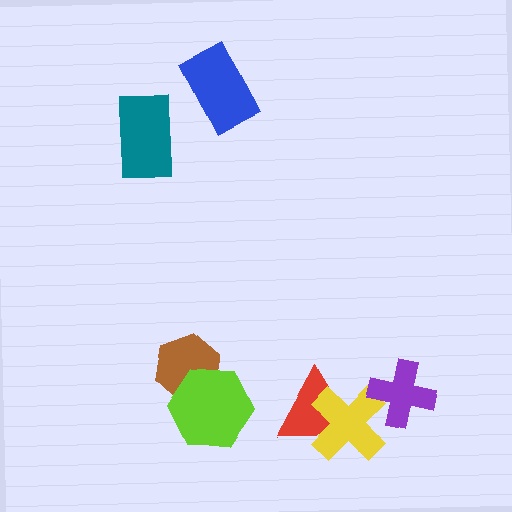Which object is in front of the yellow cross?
The purple cross is in front of the yellow cross.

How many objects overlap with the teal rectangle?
0 objects overlap with the teal rectangle.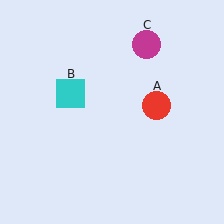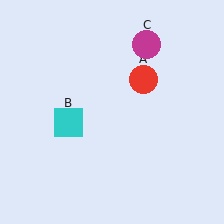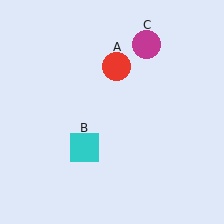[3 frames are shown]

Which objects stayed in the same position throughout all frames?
Magenta circle (object C) remained stationary.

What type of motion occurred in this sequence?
The red circle (object A), cyan square (object B) rotated counterclockwise around the center of the scene.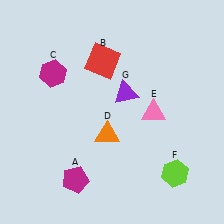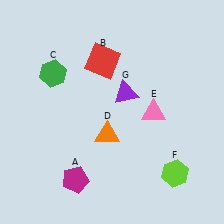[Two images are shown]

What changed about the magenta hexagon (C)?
In Image 1, C is magenta. In Image 2, it changed to green.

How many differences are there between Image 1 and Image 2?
There is 1 difference between the two images.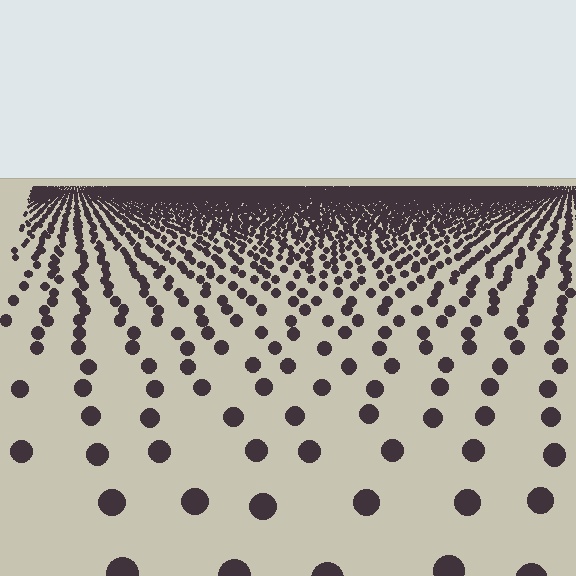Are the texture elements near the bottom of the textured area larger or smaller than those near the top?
Larger. Near the bottom, elements are closer to the viewer and appear at a bigger on-screen size.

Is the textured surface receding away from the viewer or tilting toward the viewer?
The surface is receding away from the viewer. Texture elements get smaller and denser toward the top.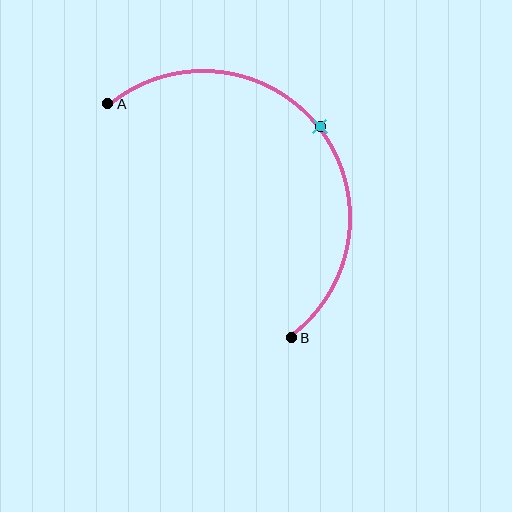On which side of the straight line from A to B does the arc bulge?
The arc bulges above and to the right of the straight line connecting A and B.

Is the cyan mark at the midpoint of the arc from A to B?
Yes. The cyan mark lies on the arc at equal arc-length from both A and B — it is the arc midpoint.